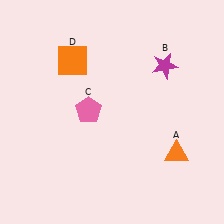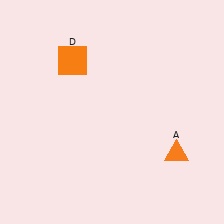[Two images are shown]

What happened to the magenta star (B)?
The magenta star (B) was removed in Image 2. It was in the top-right area of Image 1.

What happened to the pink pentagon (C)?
The pink pentagon (C) was removed in Image 2. It was in the top-left area of Image 1.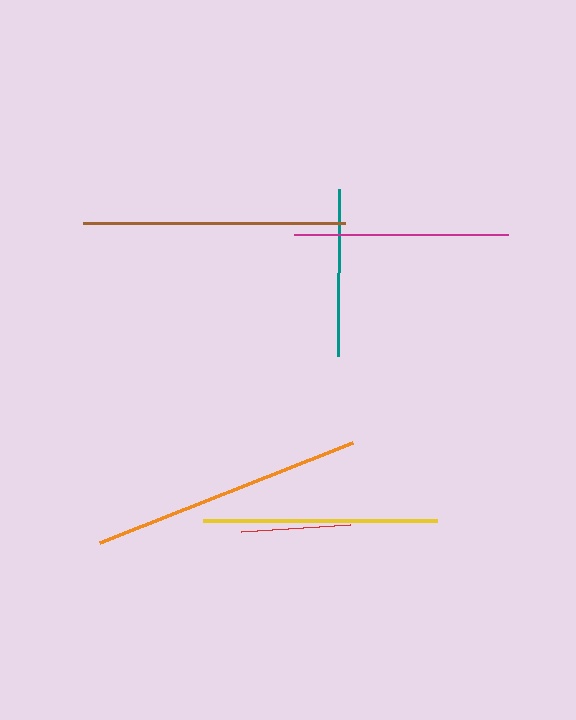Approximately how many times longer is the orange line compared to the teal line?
The orange line is approximately 1.6 times the length of the teal line.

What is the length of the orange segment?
The orange segment is approximately 272 pixels long.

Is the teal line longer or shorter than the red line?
The teal line is longer than the red line.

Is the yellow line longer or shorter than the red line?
The yellow line is longer than the red line.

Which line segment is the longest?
The orange line is the longest at approximately 272 pixels.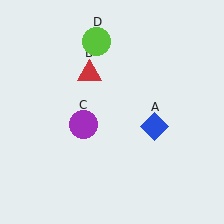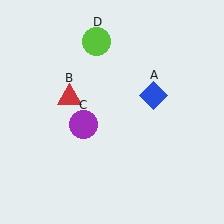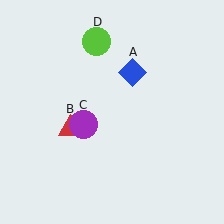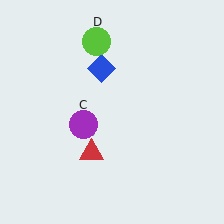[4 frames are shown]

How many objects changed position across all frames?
2 objects changed position: blue diamond (object A), red triangle (object B).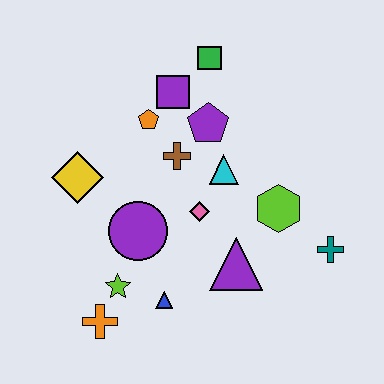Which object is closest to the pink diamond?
The cyan triangle is closest to the pink diamond.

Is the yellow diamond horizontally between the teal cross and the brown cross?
No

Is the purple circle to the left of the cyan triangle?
Yes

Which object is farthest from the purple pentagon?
The orange cross is farthest from the purple pentagon.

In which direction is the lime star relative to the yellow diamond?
The lime star is below the yellow diamond.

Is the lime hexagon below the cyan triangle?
Yes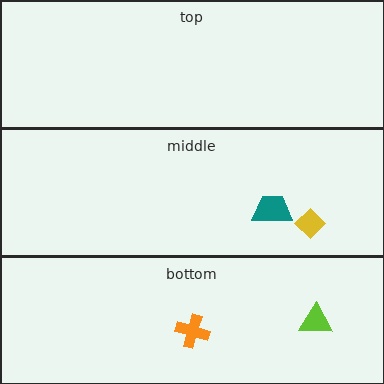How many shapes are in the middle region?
2.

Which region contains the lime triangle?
The bottom region.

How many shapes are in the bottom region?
2.